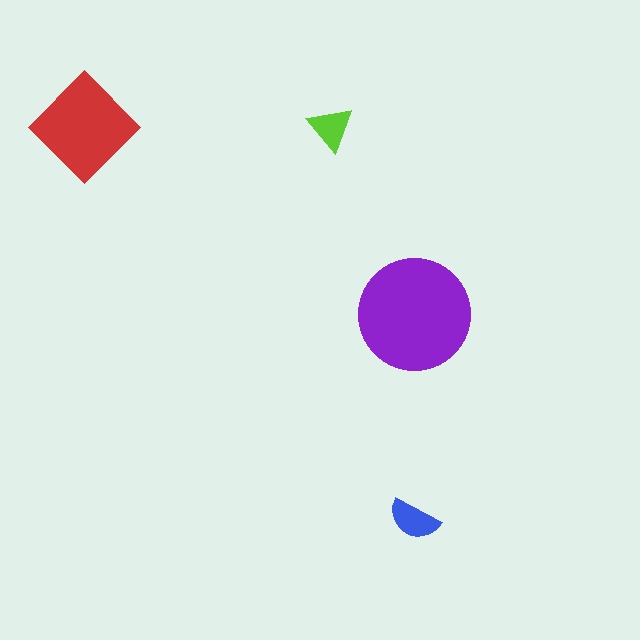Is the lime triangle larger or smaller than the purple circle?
Smaller.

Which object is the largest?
The purple circle.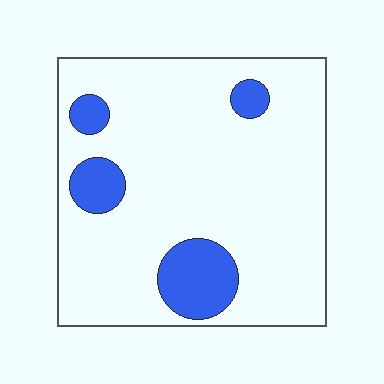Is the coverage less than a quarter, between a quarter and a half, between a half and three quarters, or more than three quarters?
Less than a quarter.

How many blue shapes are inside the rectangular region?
4.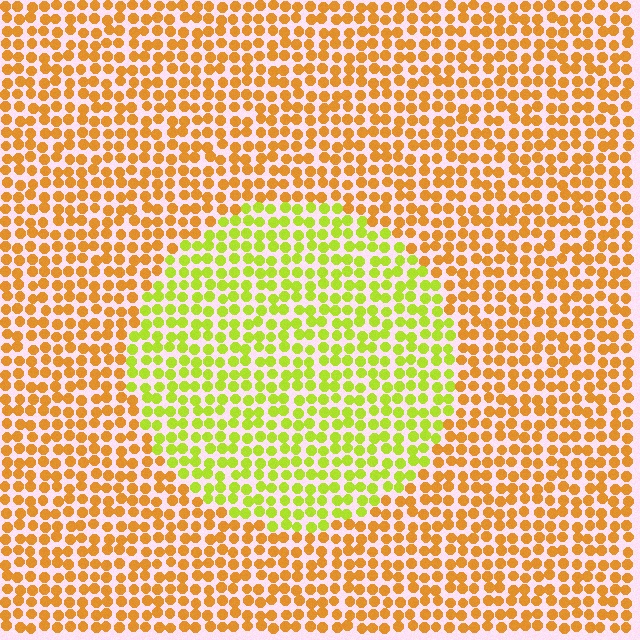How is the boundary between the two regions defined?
The boundary is defined purely by a slight shift in hue (about 45 degrees). Spacing, size, and orientation are identical on both sides.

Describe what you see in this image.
The image is filled with small orange elements in a uniform arrangement. A circle-shaped region is visible where the elements are tinted to a slightly different hue, forming a subtle color boundary.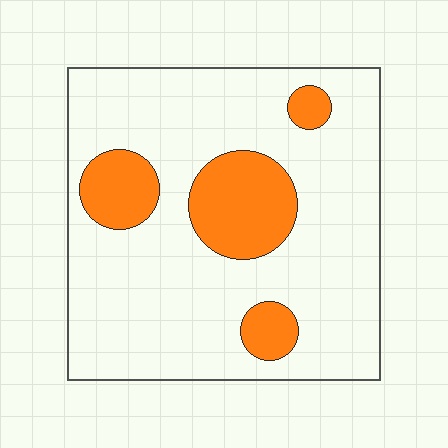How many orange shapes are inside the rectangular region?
4.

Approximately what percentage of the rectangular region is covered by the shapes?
Approximately 20%.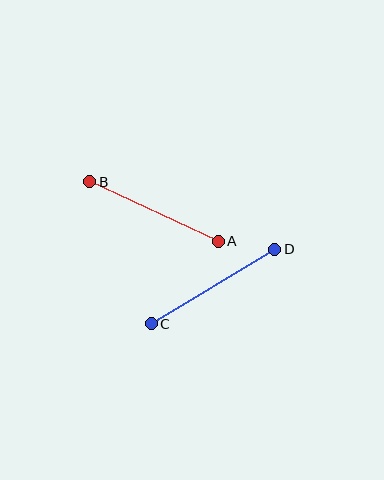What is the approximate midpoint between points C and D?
The midpoint is at approximately (213, 287) pixels.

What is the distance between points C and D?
The distance is approximately 144 pixels.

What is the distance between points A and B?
The distance is approximately 142 pixels.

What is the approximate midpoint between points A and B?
The midpoint is at approximately (154, 212) pixels.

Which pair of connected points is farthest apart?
Points C and D are farthest apart.